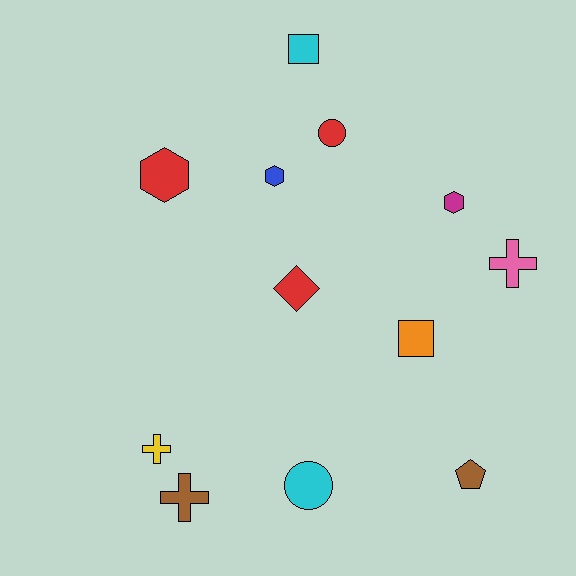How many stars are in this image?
There are no stars.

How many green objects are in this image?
There are no green objects.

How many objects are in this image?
There are 12 objects.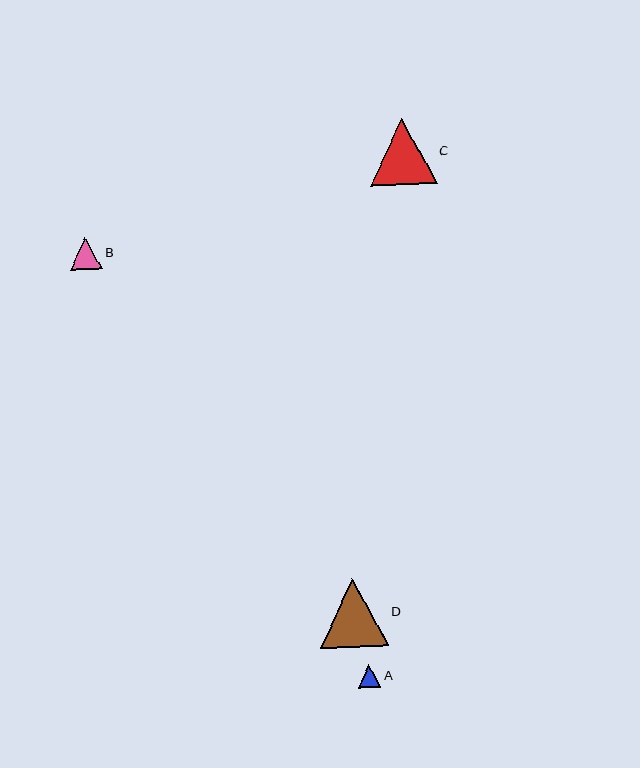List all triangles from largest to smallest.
From largest to smallest: D, C, B, A.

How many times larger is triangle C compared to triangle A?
Triangle C is approximately 2.9 times the size of triangle A.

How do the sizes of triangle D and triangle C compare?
Triangle D and triangle C are approximately the same size.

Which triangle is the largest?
Triangle D is the largest with a size of approximately 68 pixels.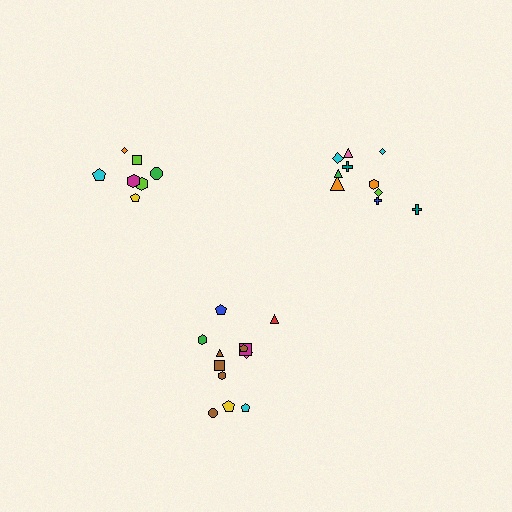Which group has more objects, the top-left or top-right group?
The top-right group.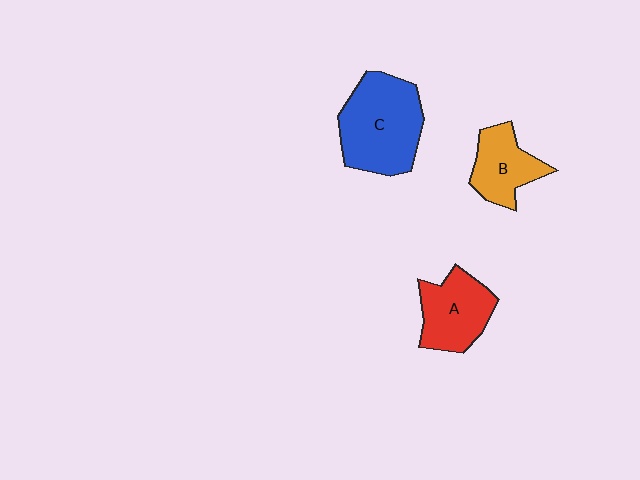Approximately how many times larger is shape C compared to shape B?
Approximately 1.8 times.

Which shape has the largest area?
Shape C (blue).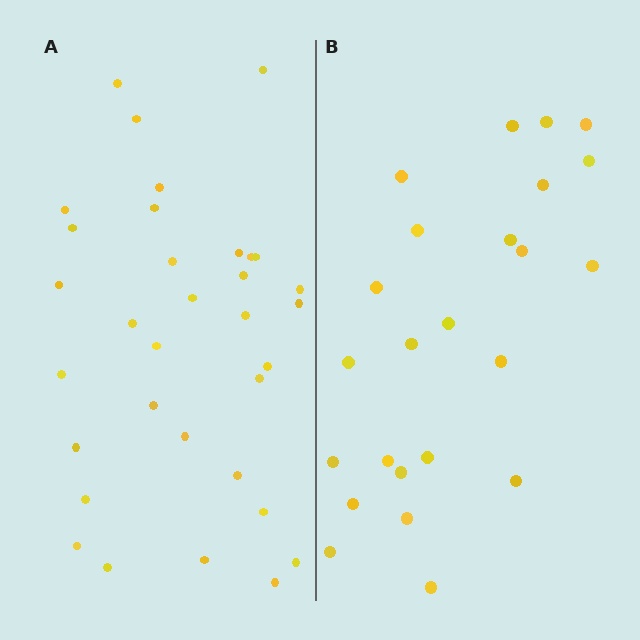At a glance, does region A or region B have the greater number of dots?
Region A (the left region) has more dots.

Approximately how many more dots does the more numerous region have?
Region A has roughly 8 or so more dots than region B.